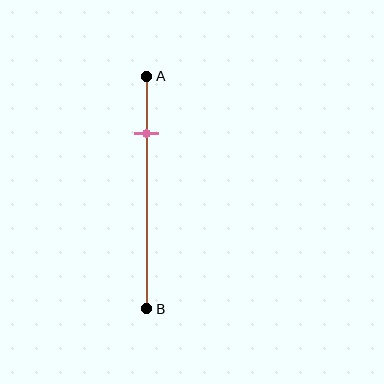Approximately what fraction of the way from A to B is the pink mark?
The pink mark is approximately 25% of the way from A to B.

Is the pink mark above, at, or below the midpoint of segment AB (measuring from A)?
The pink mark is above the midpoint of segment AB.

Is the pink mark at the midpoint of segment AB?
No, the mark is at about 25% from A, not at the 50% midpoint.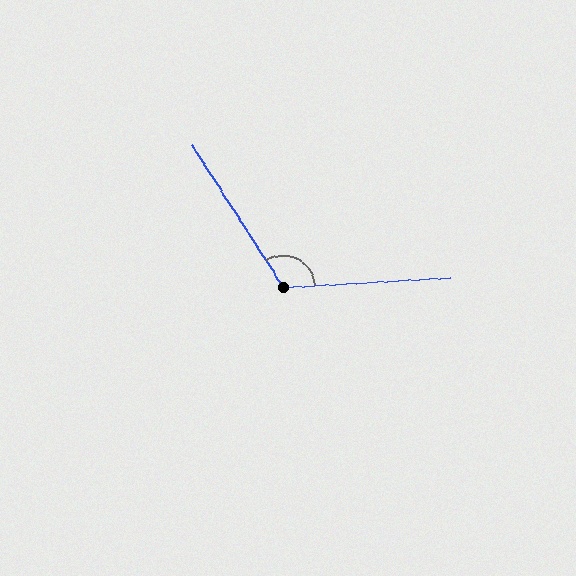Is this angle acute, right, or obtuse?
It is obtuse.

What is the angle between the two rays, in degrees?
Approximately 119 degrees.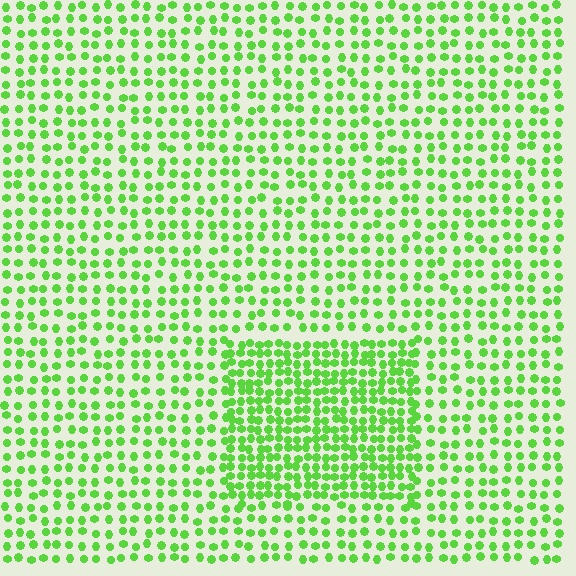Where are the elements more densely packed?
The elements are more densely packed inside the rectangle boundary.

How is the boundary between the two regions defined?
The boundary is defined by a change in element density (approximately 1.8x ratio). All elements are the same color, size, and shape.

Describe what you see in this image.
The image contains small lime elements arranged at two different densities. A rectangle-shaped region is visible where the elements are more densely packed than the surrounding area.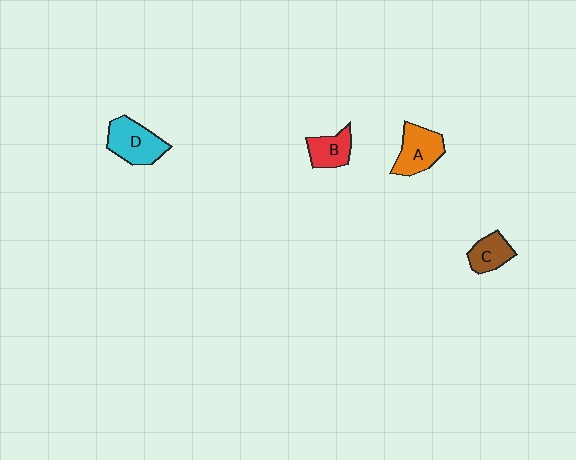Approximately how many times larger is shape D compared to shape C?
Approximately 1.6 times.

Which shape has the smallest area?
Shape C (brown).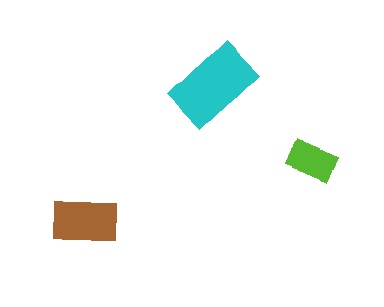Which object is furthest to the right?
The lime rectangle is rightmost.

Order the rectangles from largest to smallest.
the cyan one, the brown one, the lime one.